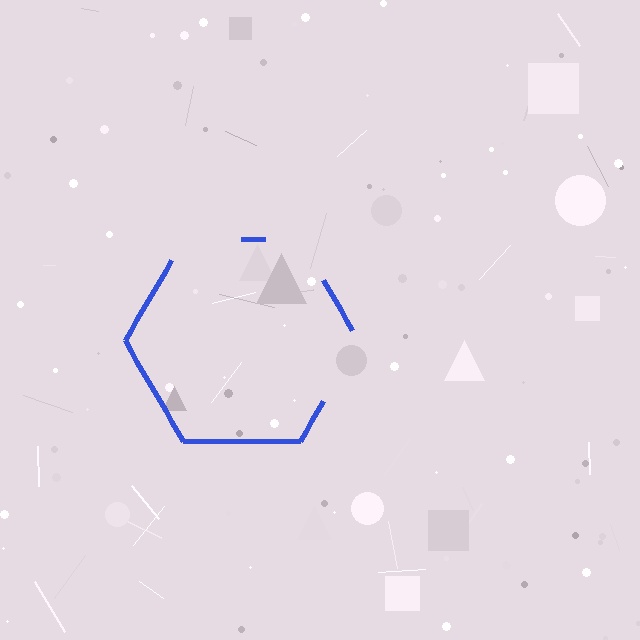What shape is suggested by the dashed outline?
The dashed outline suggests a hexagon.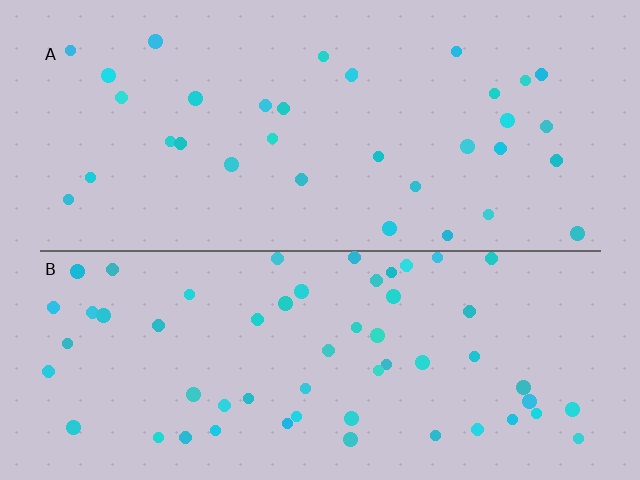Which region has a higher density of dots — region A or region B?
B (the bottom).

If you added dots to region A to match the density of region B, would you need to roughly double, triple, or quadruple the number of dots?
Approximately double.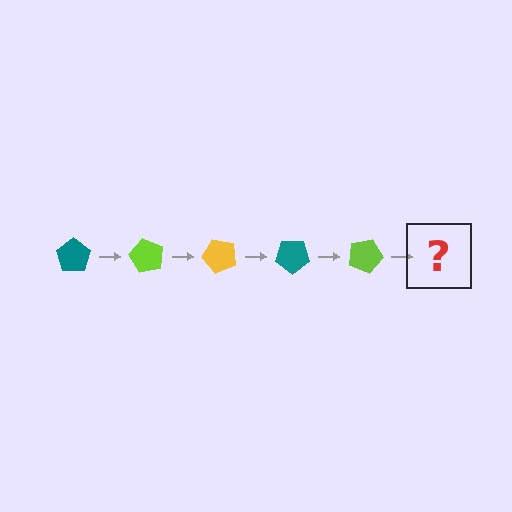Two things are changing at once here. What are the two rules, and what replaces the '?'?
The two rules are that it rotates 60 degrees each step and the color cycles through teal, lime, and yellow. The '?' should be a yellow pentagon, rotated 300 degrees from the start.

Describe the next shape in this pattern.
It should be a yellow pentagon, rotated 300 degrees from the start.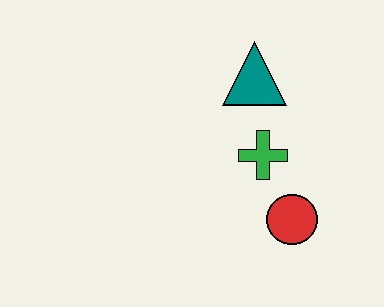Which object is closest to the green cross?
The red circle is closest to the green cross.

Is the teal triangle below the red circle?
No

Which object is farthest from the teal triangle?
The red circle is farthest from the teal triangle.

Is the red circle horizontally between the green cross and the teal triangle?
No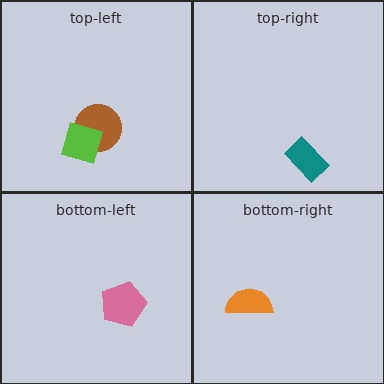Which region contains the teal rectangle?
The top-right region.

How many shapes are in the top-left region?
2.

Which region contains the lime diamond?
The top-left region.